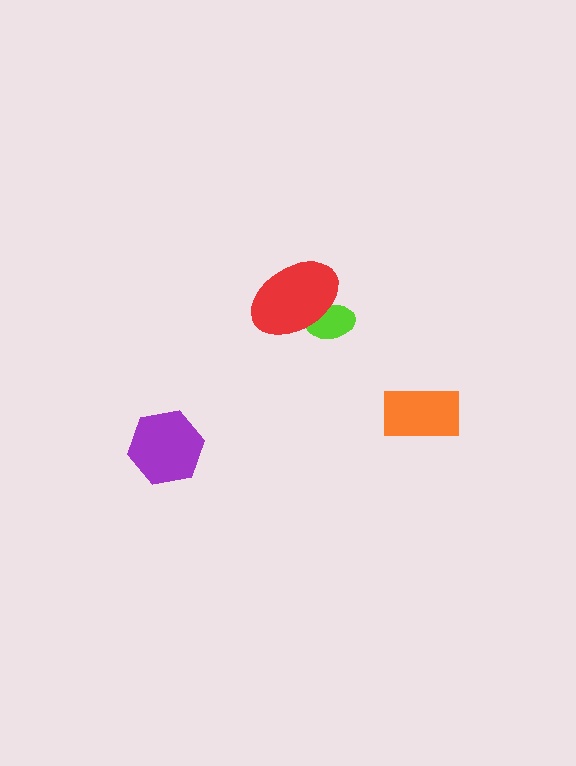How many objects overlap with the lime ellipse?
1 object overlaps with the lime ellipse.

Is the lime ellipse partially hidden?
Yes, it is partially covered by another shape.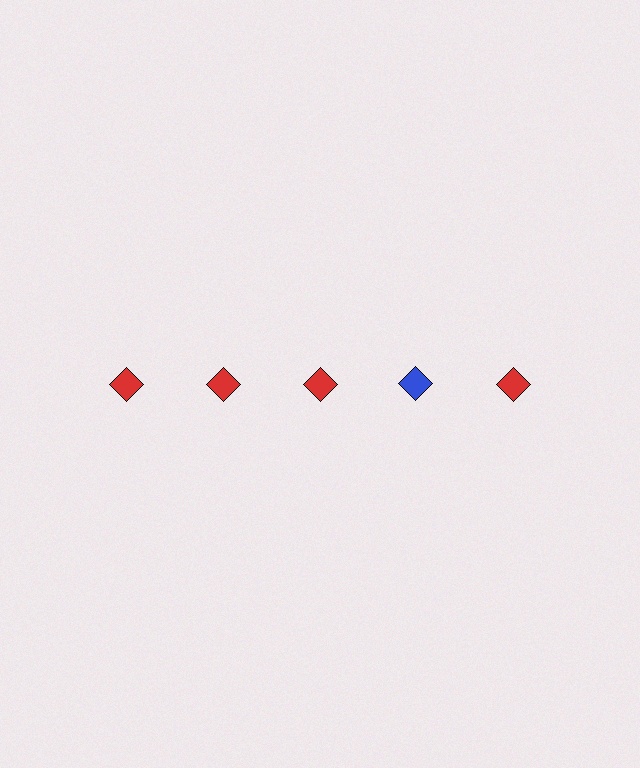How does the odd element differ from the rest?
It has a different color: blue instead of red.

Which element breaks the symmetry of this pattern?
The blue diamond in the top row, second from right column breaks the symmetry. All other shapes are red diamonds.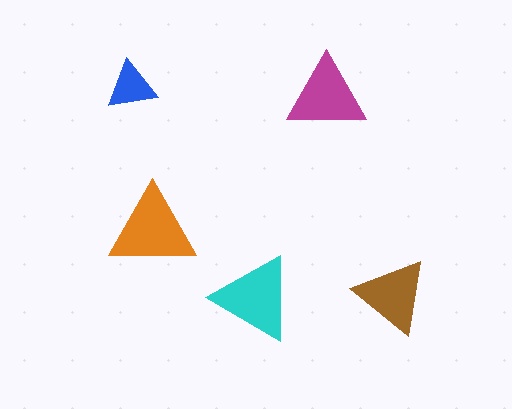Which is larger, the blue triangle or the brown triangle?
The brown one.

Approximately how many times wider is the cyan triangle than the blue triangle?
About 1.5 times wider.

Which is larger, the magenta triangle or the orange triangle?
The orange one.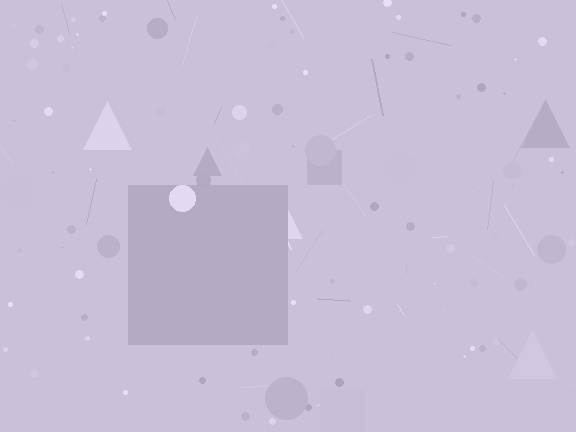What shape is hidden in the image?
A square is hidden in the image.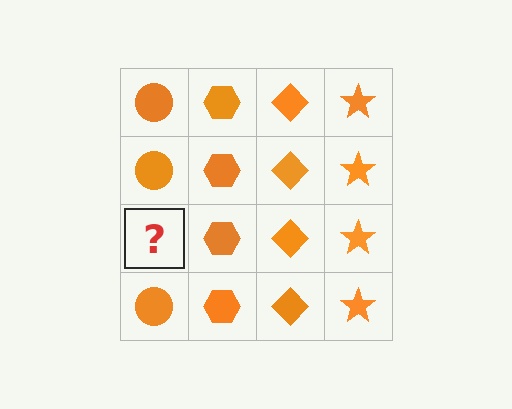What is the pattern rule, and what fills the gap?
The rule is that each column has a consistent shape. The gap should be filled with an orange circle.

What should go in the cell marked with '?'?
The missing cell should contain an orange circle.